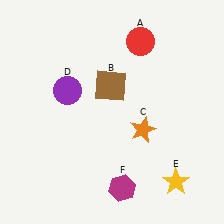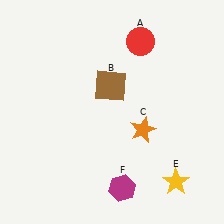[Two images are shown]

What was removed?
The purple circle (D) was removed in Image 2.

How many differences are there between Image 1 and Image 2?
There is 1 difference between the two images.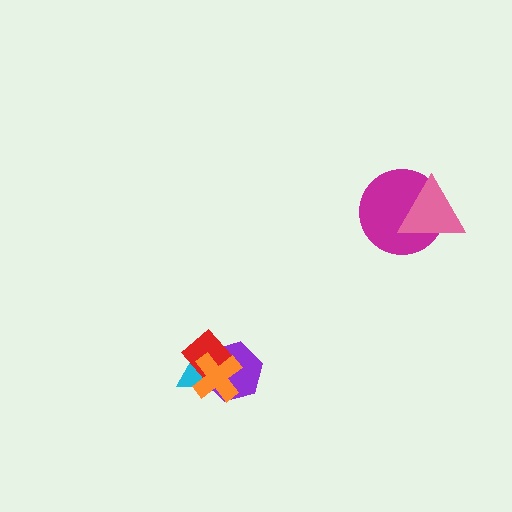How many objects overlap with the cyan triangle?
3 objects overlap with the cyan triangle.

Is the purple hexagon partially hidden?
Yes, it is partially covered by another shape.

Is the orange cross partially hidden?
No, no other shape covers it.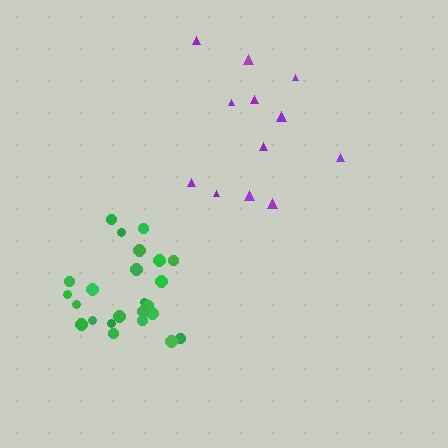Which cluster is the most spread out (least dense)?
Purple.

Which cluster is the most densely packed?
Green.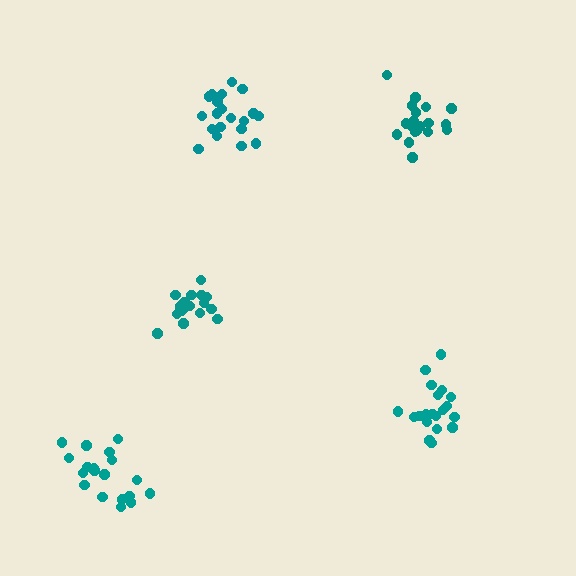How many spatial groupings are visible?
There are 5 spatial groupings.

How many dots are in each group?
Group 1: 19 dots, Group 2: 17 dots, Group 3: 20 dots, Group 4: 20 dots, Group 5: 19 dots (95 total).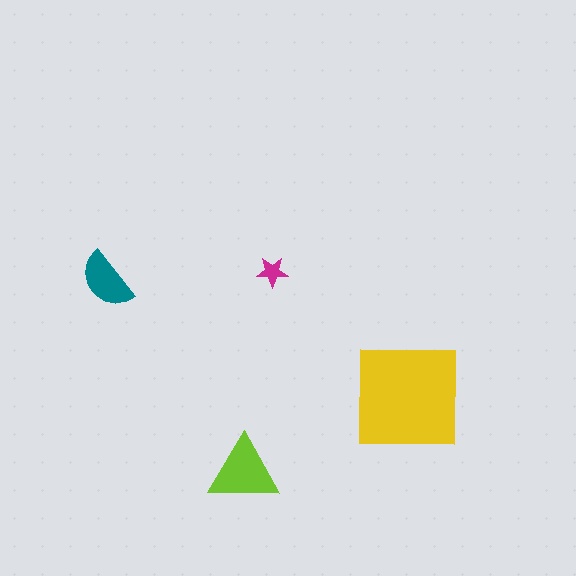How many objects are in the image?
There are 4 objects in the image.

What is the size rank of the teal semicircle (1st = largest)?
3rd.